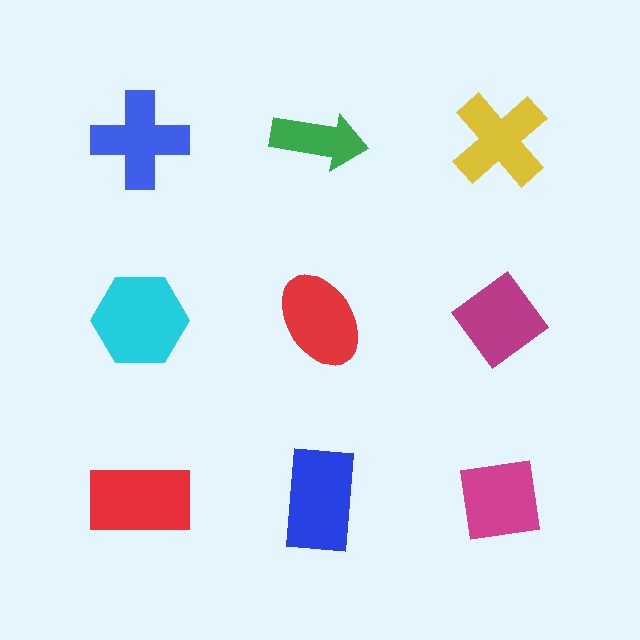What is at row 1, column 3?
A yellow cross.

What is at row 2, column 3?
A magenta diamond.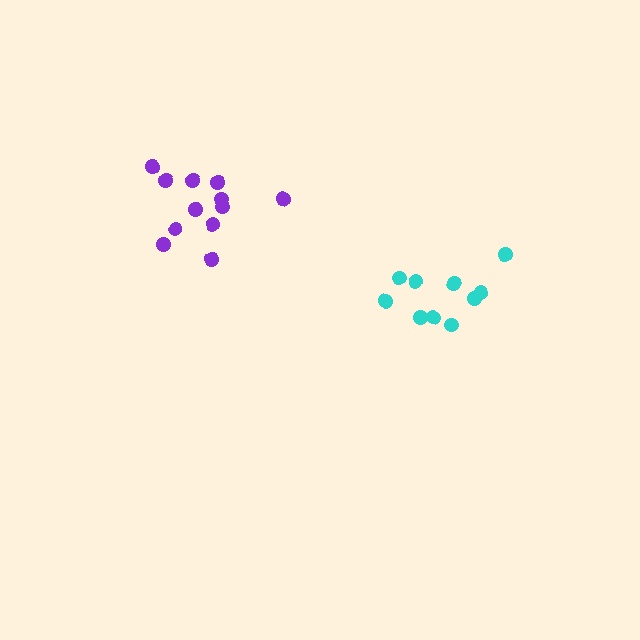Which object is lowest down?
The cyan cluster is bottommost.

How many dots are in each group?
Group 1: 12 dots, Group 2: 10 dots (22 total).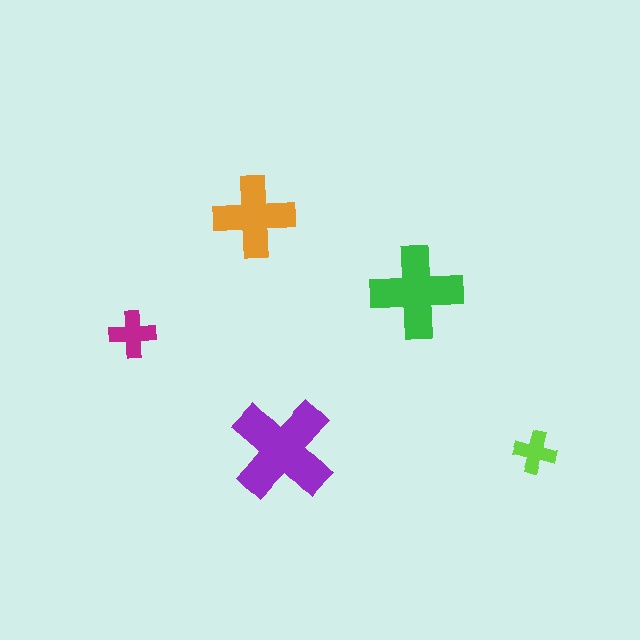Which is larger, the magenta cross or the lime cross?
The magenta one.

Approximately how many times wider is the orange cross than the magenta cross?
About 1.5 times wider.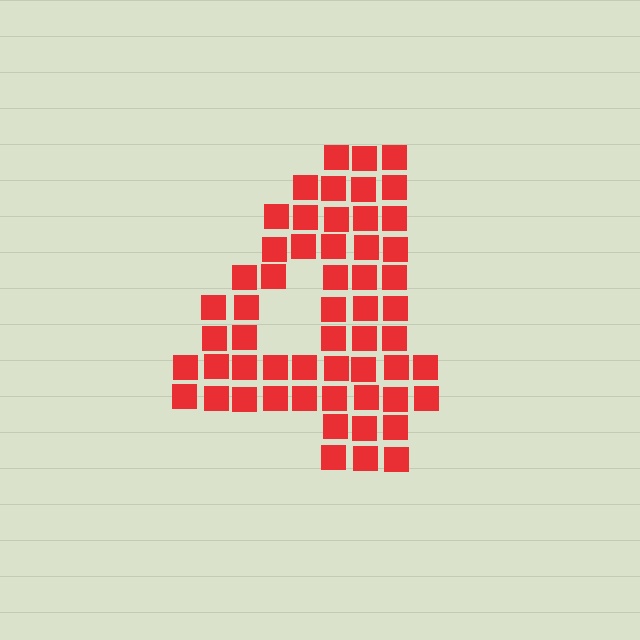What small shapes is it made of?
It is made of small squares.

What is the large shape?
The large shape is the digit 4.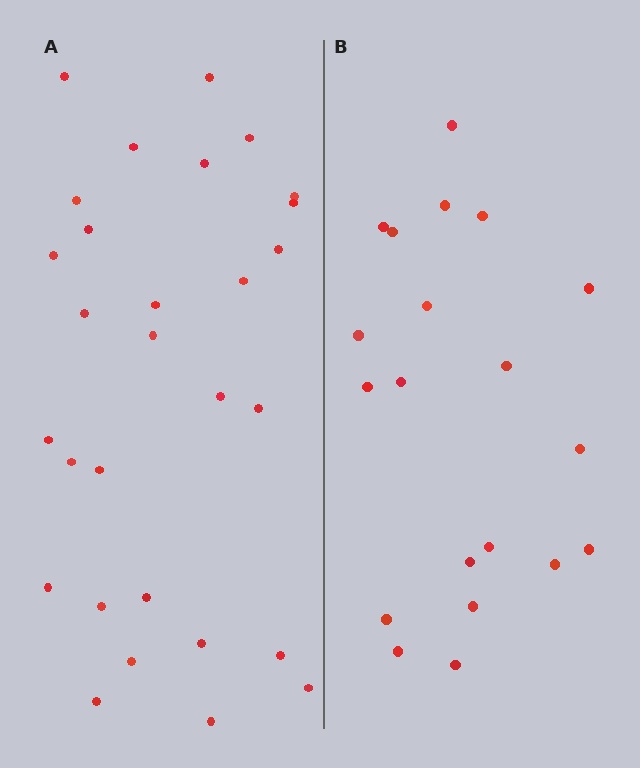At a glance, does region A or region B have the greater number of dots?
Region A (the left region) has more dots.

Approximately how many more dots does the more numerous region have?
Region A has roughly 8 or so more dots than region B.